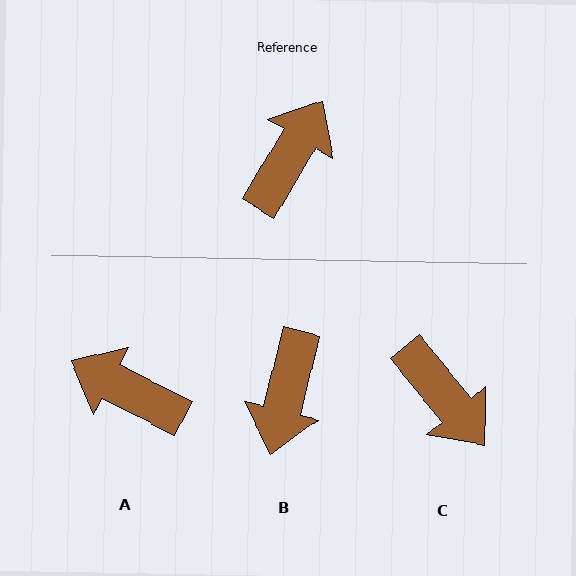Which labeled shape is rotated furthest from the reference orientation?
B, about 163 degrees away.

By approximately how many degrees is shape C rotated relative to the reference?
Approximately 110 degrees clockwise.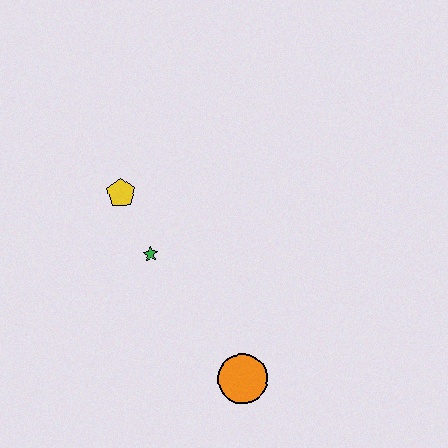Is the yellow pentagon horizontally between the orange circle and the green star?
No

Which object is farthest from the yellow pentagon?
The orange circle is farthest from the yellow pentagon.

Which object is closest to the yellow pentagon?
The green star is closest to the yellow pentagon.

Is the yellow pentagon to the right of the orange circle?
No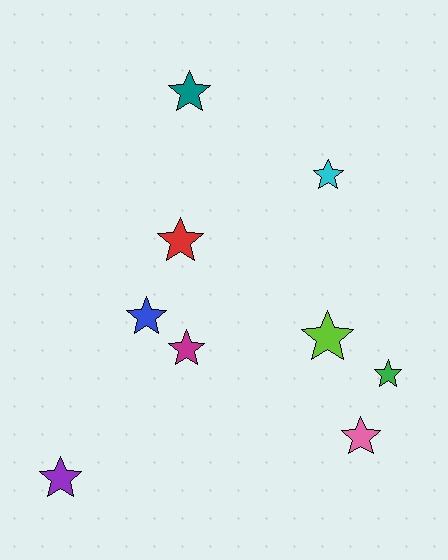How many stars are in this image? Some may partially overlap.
There are 9 stars.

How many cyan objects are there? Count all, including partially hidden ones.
There is 1 cyan object.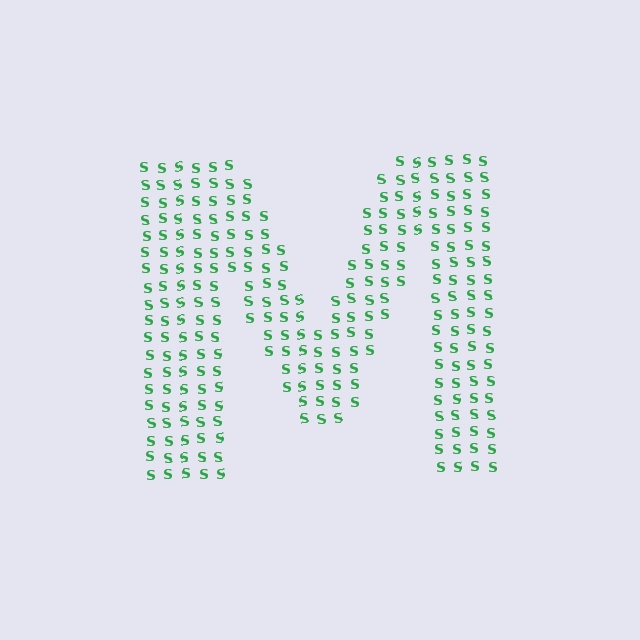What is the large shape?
The large shape is the letter M.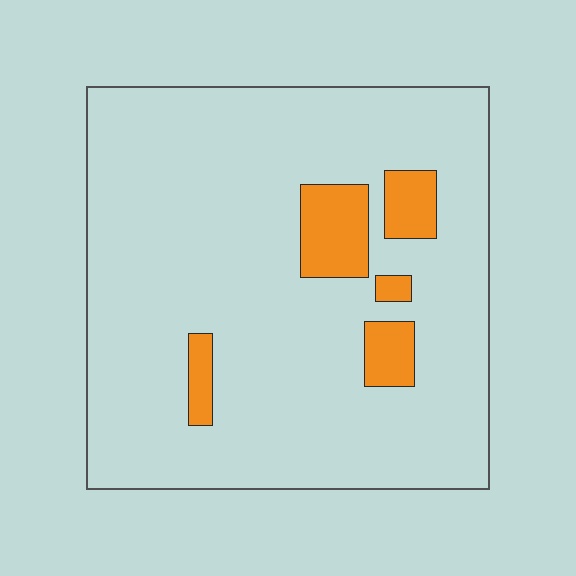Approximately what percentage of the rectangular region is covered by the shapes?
Approximately 10%.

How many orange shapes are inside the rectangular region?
5.